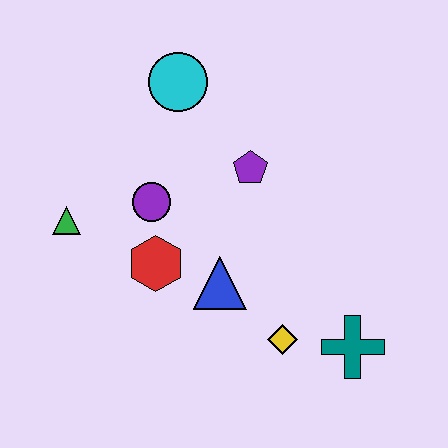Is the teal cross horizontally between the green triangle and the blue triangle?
No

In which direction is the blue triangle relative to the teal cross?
The blue triangle is to the left of the teal cross.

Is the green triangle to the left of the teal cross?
Yes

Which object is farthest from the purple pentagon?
The teal cross is farthest from the purple pentagon.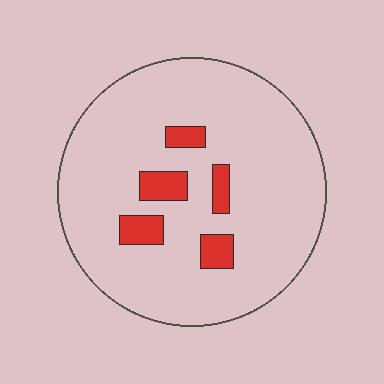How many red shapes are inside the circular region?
5.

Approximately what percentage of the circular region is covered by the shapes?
Approximately 10%.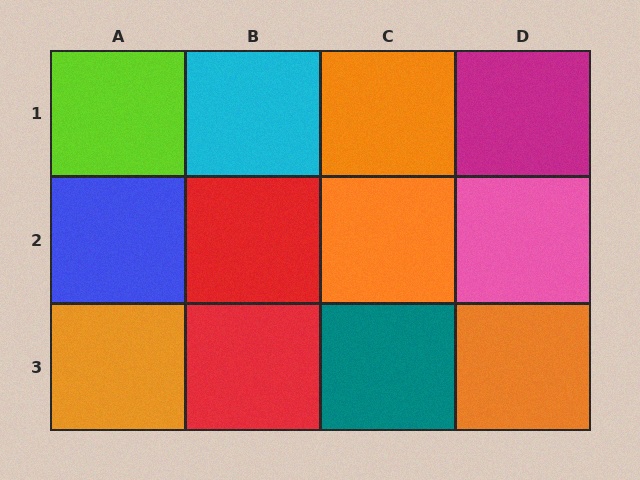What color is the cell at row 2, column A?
Blue.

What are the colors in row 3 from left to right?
Orange, red, teal, orange.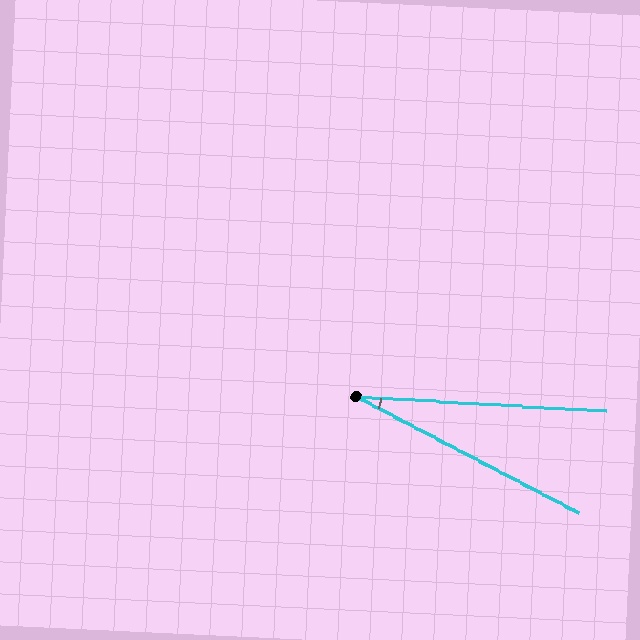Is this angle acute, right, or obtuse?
It is acute.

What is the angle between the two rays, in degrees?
Approximately 24 degrees.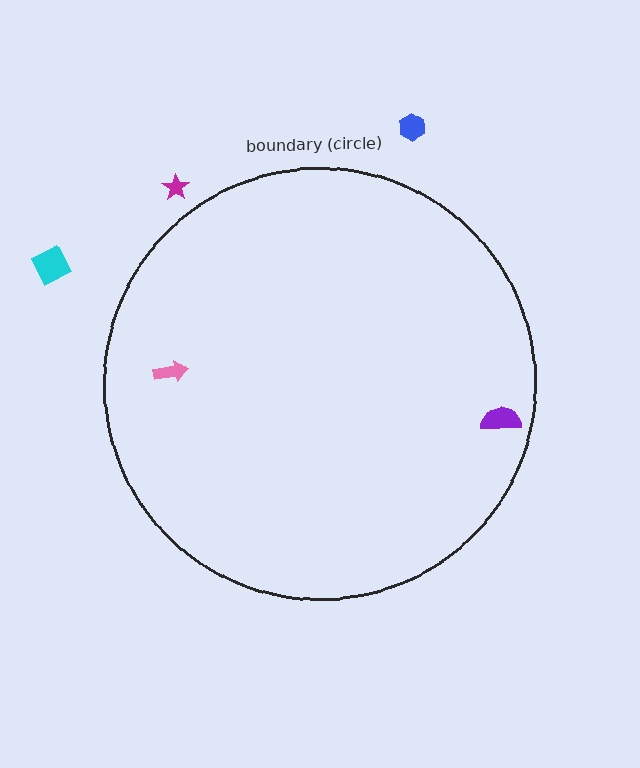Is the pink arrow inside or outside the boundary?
Inside.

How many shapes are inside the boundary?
2 inside, 3 outside.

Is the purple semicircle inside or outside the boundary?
Inside.